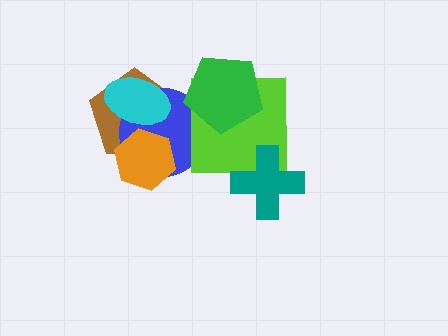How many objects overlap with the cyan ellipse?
3 objects overlap with the cyan ellipse.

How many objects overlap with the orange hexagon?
3 objects overlap with the orange hexagon.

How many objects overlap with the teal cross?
1 object overlaps with the teal cross.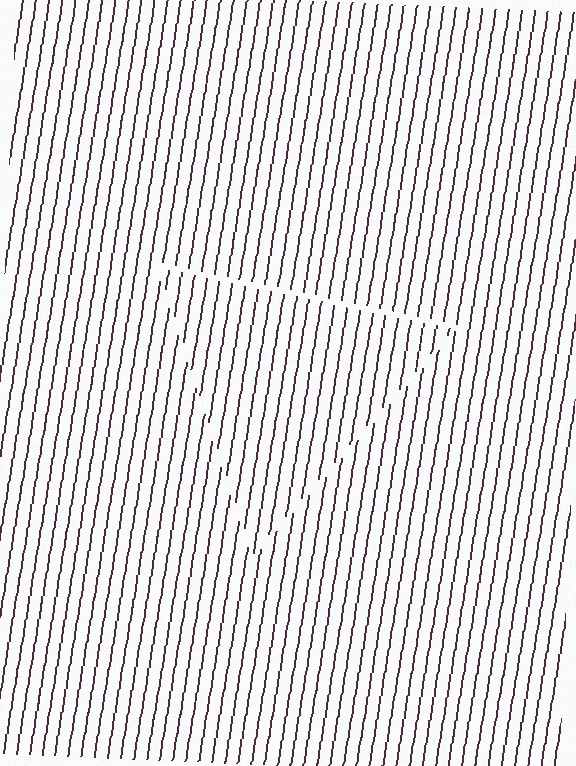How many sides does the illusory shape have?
3 sides — the line-ends trace a triangle.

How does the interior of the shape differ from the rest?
The interior of the shape contains the same grating, shifted by half a period — the contour is defined by the phase discontinuity where line-ends from the inner and outer gratings abut.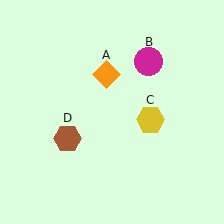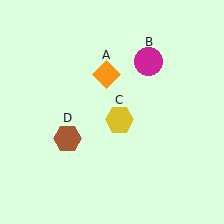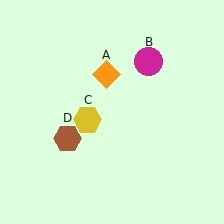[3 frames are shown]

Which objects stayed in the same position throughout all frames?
Orange diamond (object A) and magenta circle (object B) and brown hexagon (object D) remained stationary.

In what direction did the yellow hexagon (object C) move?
The yellow hexagon (object C) moved left.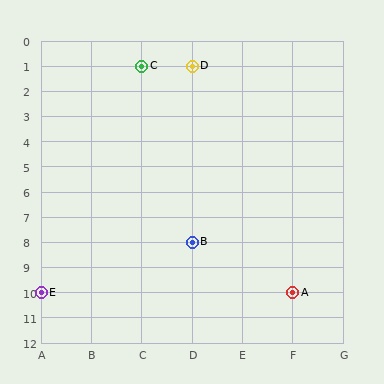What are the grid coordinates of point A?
Point A is at grid coordinates (F, 10).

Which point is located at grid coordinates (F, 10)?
Point A is at (F, 10).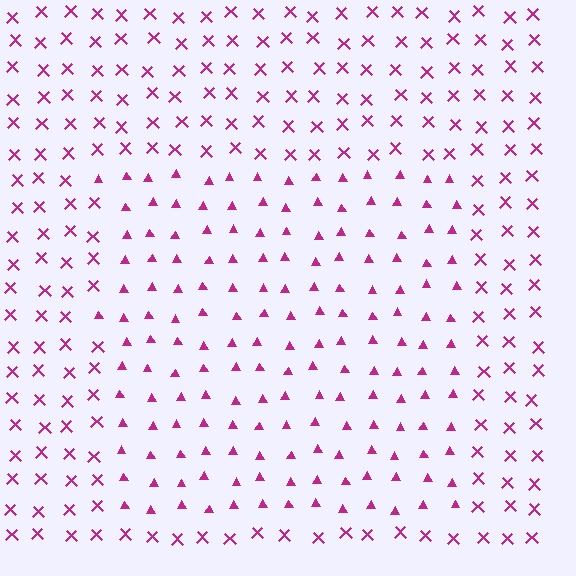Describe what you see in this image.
The image is filled with small magenta elements arranged in a uniform grid. A rectangle-shaped region contains triangles, while the surrounding area contains X marks. The boundary is defined purely by the change in element shape.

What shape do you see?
I see a rectangle.